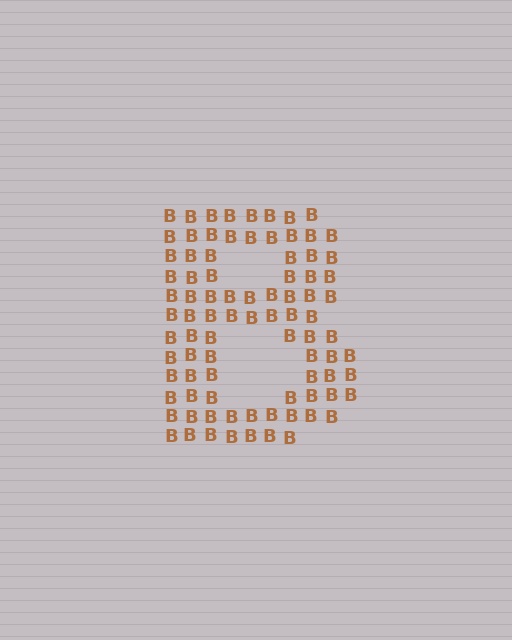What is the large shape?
The large shape is the letter B.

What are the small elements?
The small elements are letter B's.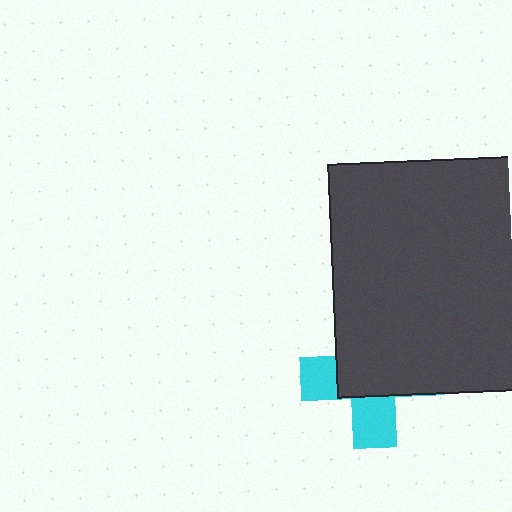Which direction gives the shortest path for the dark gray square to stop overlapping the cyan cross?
Moving toward the upper-right gives the shortest separation.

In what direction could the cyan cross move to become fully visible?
The cyan cross could move toward the lower-left. That would shift it out from behind the dark gray square entirely.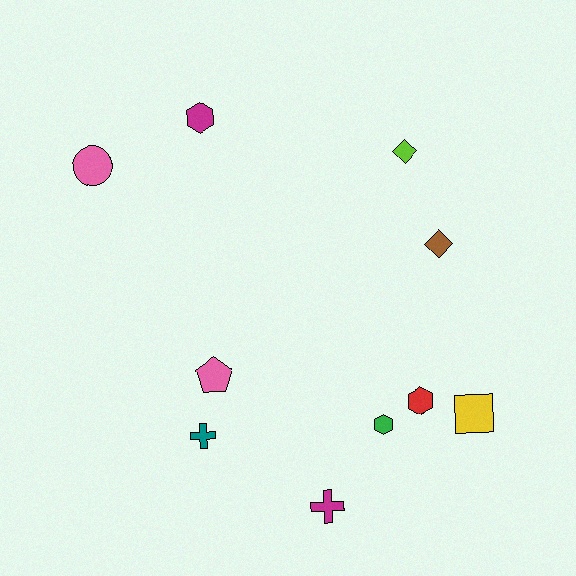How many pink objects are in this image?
There are 2 pink objects.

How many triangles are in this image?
There are no triangles.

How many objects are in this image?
There are 10 objects.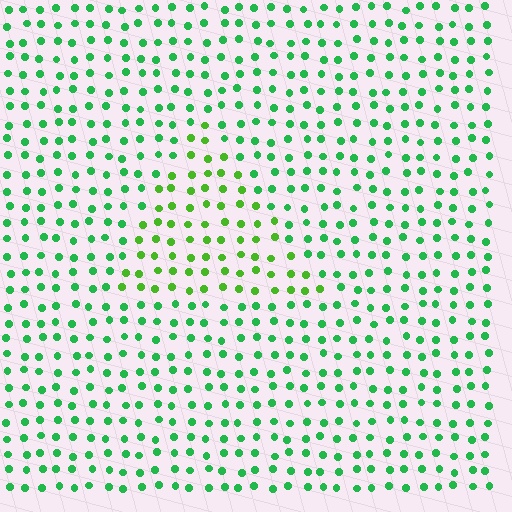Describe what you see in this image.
The image is filled with small green elements in a uniform arrangement. A triangle-shaped region is visible where the elements are tinted to a slightly different hue, forming a subtle color boundary.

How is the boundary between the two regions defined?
The boundary is defined purely by a slight shift in hue (about 31 degrees). Spacing, size, and orientation are identical on both sides.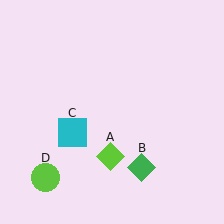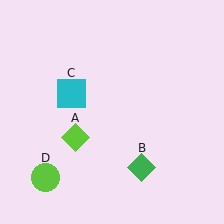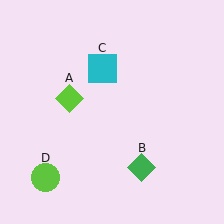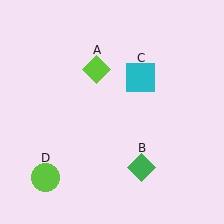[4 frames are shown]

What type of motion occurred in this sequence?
The lime diamond (object A), cyan square (object C) rotated clockwise around the center of the scene.